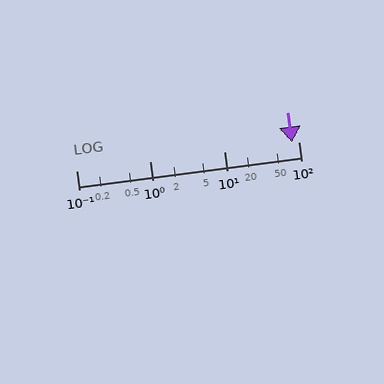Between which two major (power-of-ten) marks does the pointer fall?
The pointer is between 10 and 100.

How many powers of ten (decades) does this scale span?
The scale spans 3 decades, from 0.1 to 100.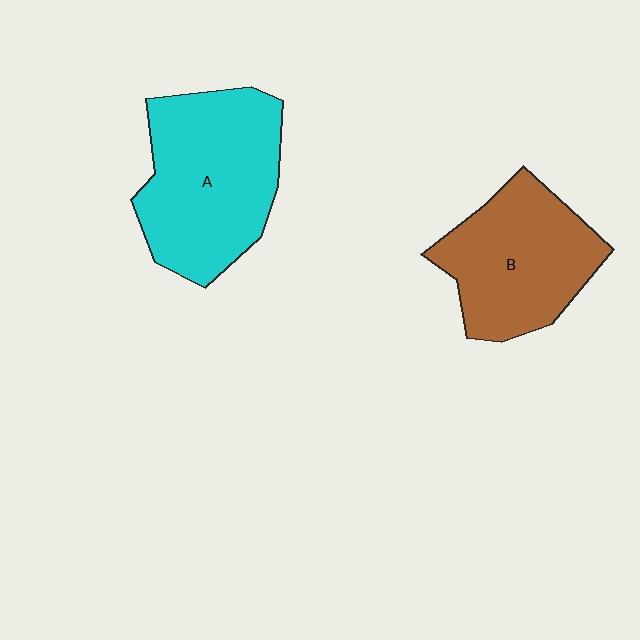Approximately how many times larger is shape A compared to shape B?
Approximately 1.2 times.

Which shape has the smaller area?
Shape B (brown).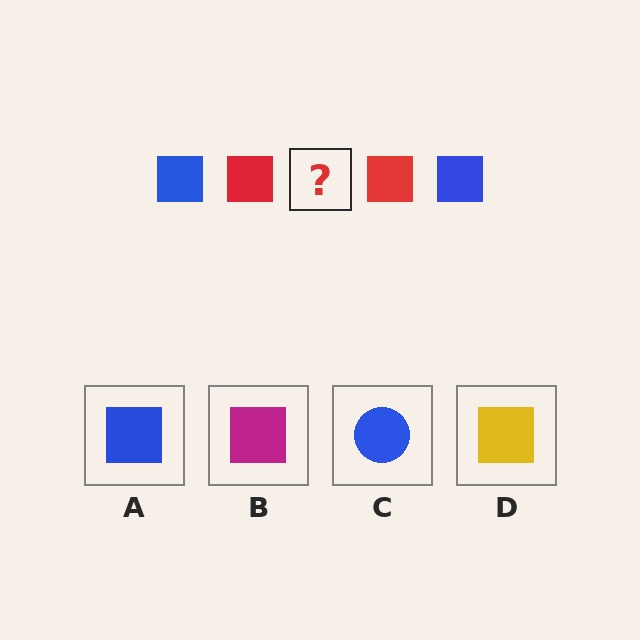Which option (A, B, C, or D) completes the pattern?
A.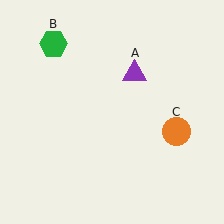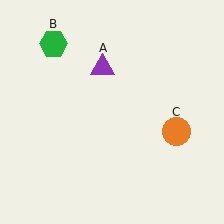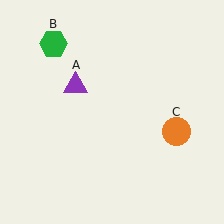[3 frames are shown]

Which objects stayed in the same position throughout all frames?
Green hexagon (object B) and orange circle (object C) remained stationary.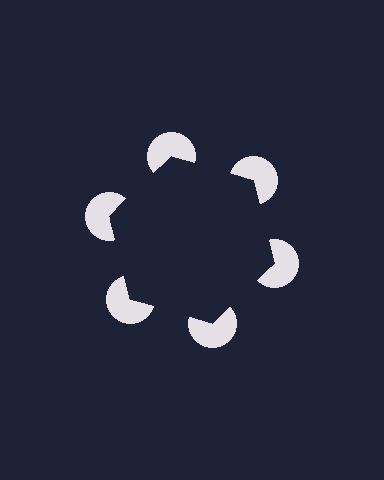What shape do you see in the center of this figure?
An illusory hexagon — its edges are inferred from the aligned wedge cuts in the pac-man discs, not physically drawn.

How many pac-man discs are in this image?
There are 6 — one at each vertex of the illusory hexagon.